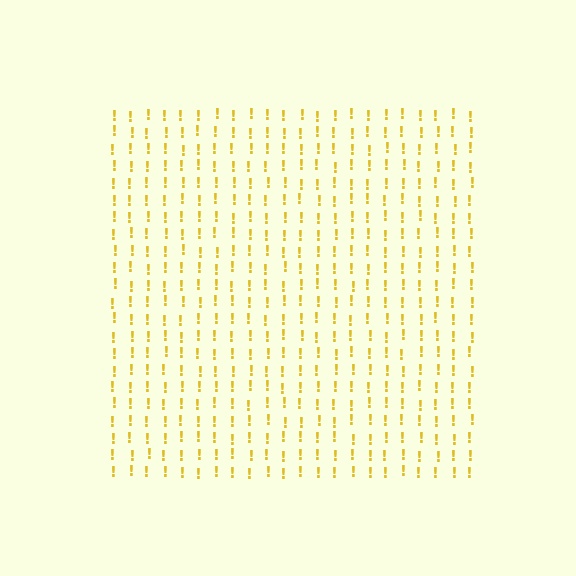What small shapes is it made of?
It is made of small exclamation marks.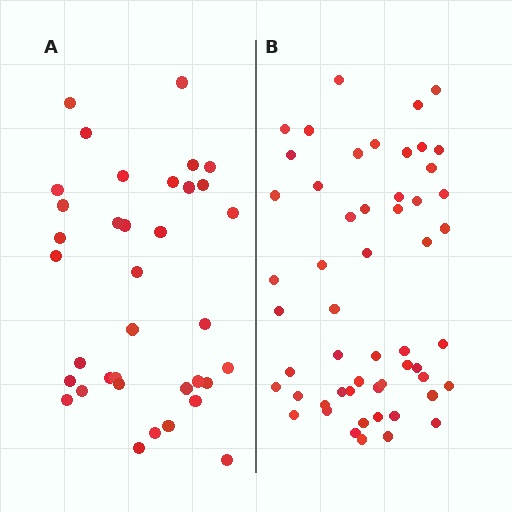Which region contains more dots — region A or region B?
Region B (the right region) has more dots.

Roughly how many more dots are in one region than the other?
Region B has approximately 20 more dots than region A.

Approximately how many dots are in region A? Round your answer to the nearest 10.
About 40 dots. (The exact count is 36, which rounds to 40.)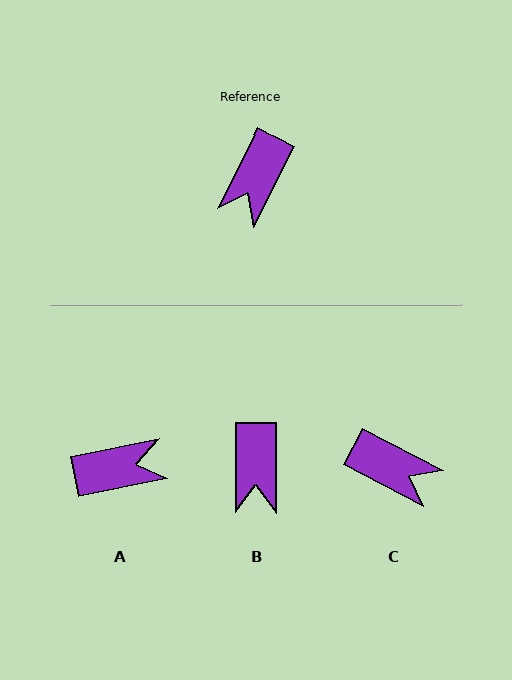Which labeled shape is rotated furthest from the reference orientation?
A, about 128 degrees away.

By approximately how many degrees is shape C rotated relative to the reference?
Approximately 89 degrees counter-clockwise.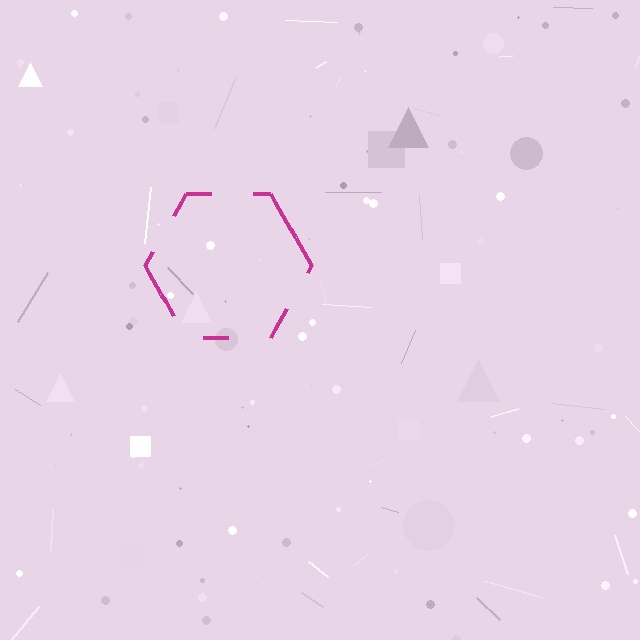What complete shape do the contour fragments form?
The contour fragments form a hexagon.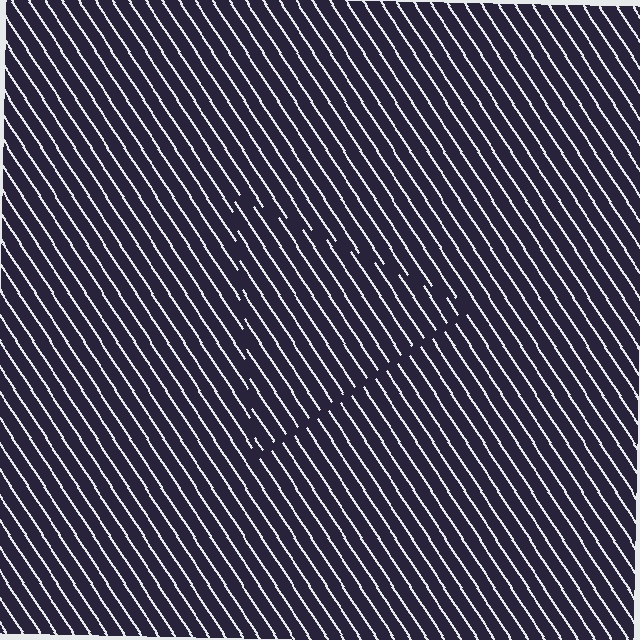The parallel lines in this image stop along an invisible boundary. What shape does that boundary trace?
An illusory triangle. The interior of the shape contains the same grating, shifted by half a period — the contour is defined by the phase discontinuity where line-ends from the inner and outer gratings abut.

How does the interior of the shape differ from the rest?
The interior of the shape contains the same grating, shifted by half a period — the contour is defined by the phase discontinuity where line-ends from the inner and outer gratings abut.